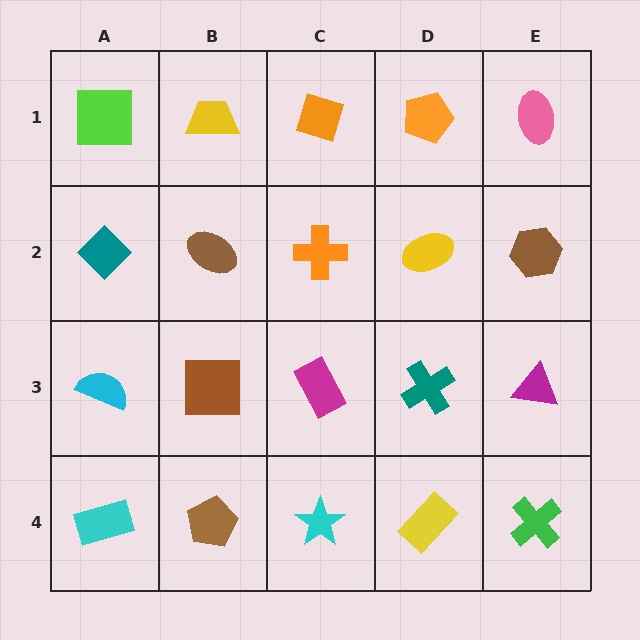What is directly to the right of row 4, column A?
A brown pentagon.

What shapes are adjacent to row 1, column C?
An orange cross (row 2, column C), a yellow trapezoid (row 1, column B), an orange pentagon (row 1, column D).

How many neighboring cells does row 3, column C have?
4.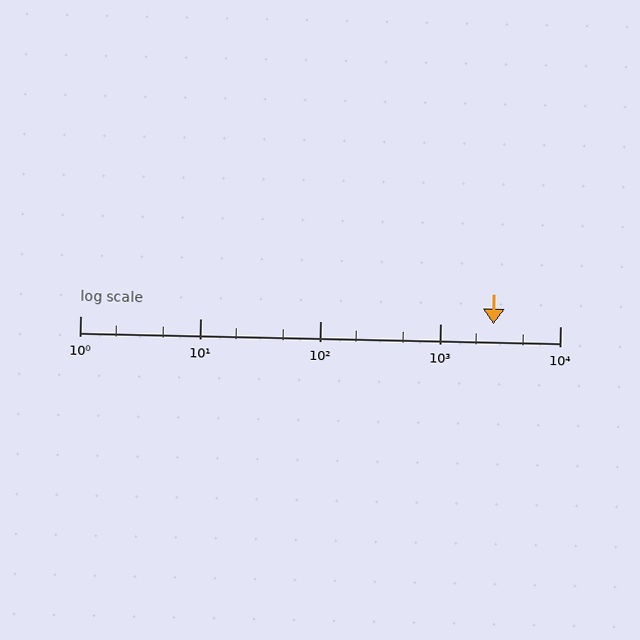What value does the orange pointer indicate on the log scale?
The pointer indicates approximately 2800.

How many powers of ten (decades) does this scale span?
The scale spans 4 decades, from 1 to 10000.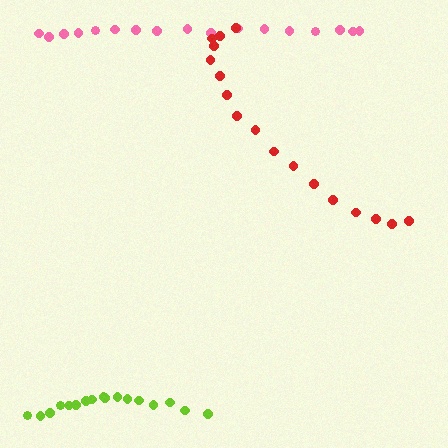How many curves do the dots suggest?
There are 3 distinct paths.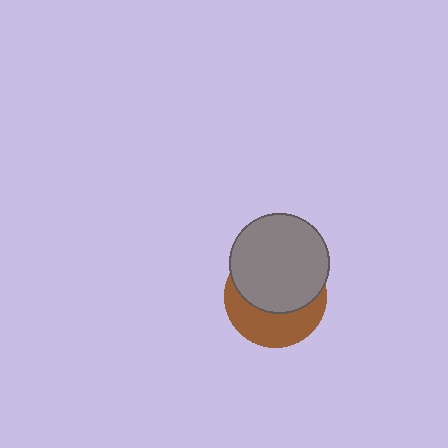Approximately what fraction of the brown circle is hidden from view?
Roughly 58% of the brown circle is hidden behind the gray circle.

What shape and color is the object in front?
The object in front is a gray circle.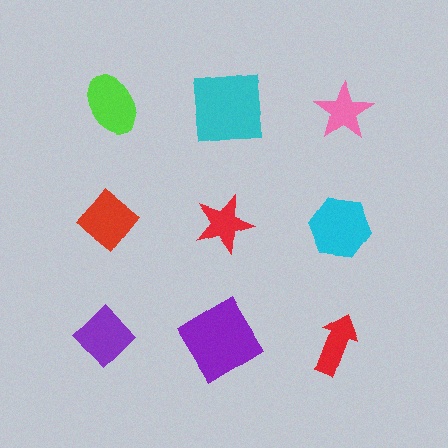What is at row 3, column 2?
A purple diamond.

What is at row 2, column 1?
A red diamond.